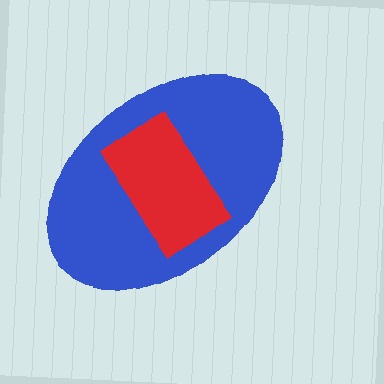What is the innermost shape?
The red rectangle.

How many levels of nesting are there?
2.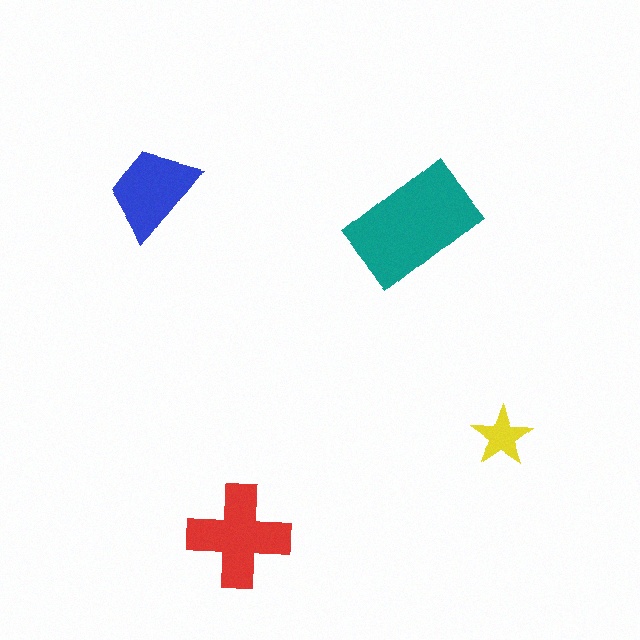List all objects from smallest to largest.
The yellow star, the blue trapezoid, the red cross, the teal rectangle.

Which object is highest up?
The blue trapezoid is topmost.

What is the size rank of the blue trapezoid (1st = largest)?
3rd.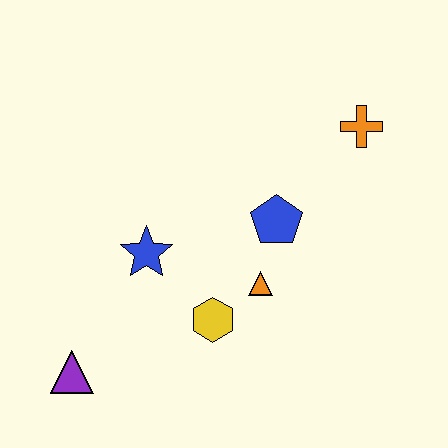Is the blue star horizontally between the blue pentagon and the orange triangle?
No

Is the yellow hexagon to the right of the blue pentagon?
No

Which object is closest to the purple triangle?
The blue star is closest to the purple triangle.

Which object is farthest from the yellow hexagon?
The orange cross is farthest from the yellow hexagon.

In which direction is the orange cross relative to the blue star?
The orange cross is to the right of the blue star.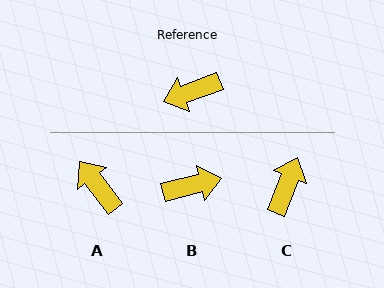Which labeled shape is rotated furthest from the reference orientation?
B, about 173 degrees away.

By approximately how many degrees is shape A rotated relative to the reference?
Approximately 73 degrees clockwise.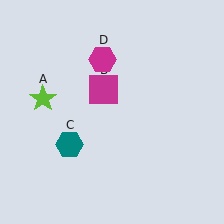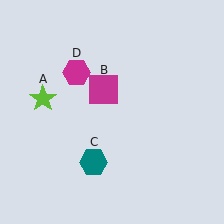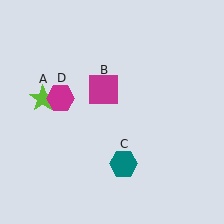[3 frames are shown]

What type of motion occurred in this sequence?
The teal hexagon (object C), magenta hexagon (object D) rotated counterclockwise around the center of the scene.